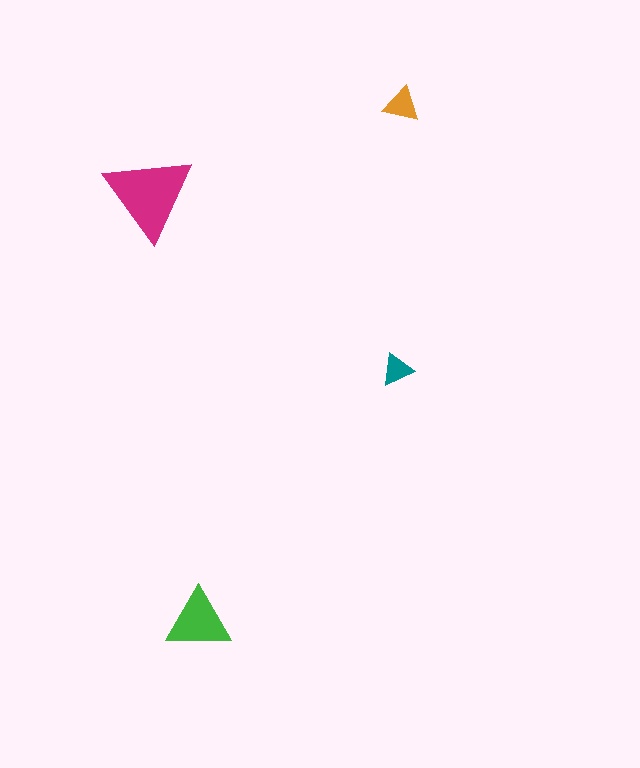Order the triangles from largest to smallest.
the magenta one, the green one, the orange one, the teal one.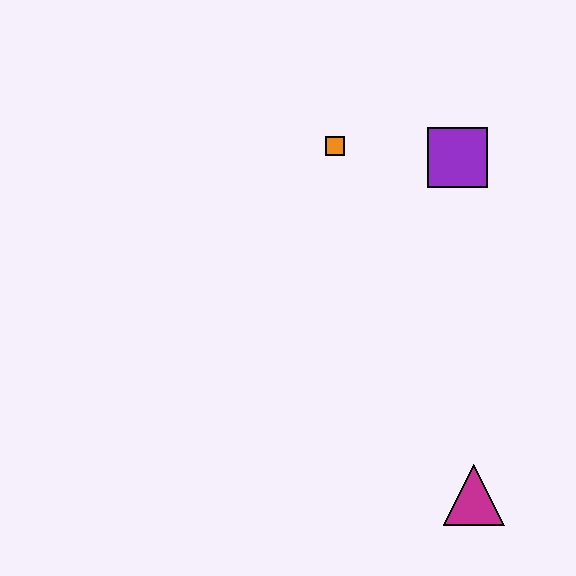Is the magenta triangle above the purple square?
No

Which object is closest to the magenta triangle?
The purple square is closest to the magenta triangle.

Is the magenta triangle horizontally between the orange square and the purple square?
No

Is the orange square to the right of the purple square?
No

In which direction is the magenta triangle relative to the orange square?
The magenta triangle is below the orange square.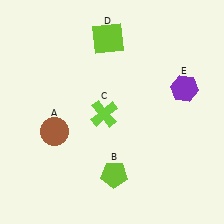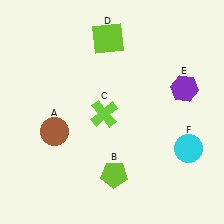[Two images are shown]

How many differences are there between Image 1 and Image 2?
There is 1 difference between the two images.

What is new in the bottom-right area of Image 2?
A cyan circle (F) was added in the bottom-right area of Image 2.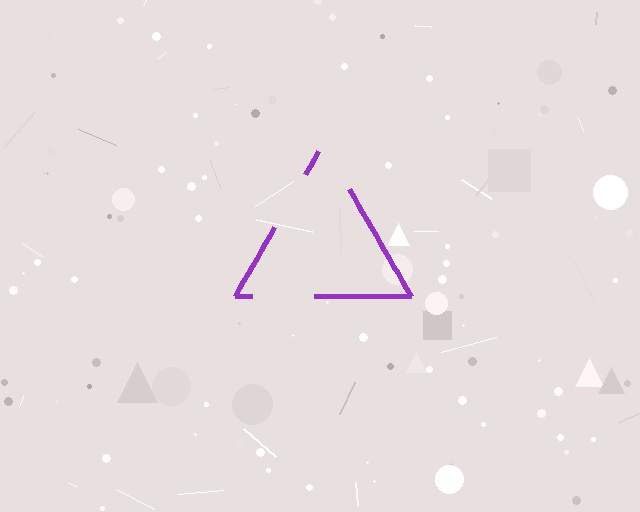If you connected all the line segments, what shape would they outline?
They would outline a triangle.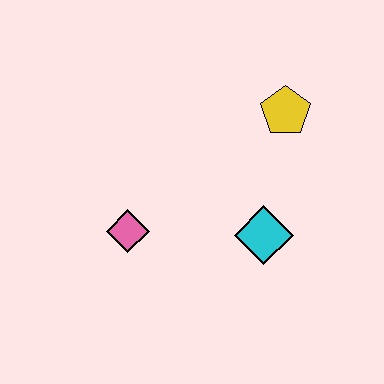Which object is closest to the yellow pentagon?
The cyan diamond is closest to the yellow pentagon.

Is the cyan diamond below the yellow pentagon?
Yes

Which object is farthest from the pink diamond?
The yellow pentagon is farthest from the pink diamond.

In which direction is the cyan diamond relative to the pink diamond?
The cyan diamond is to the right of the pink diamond.